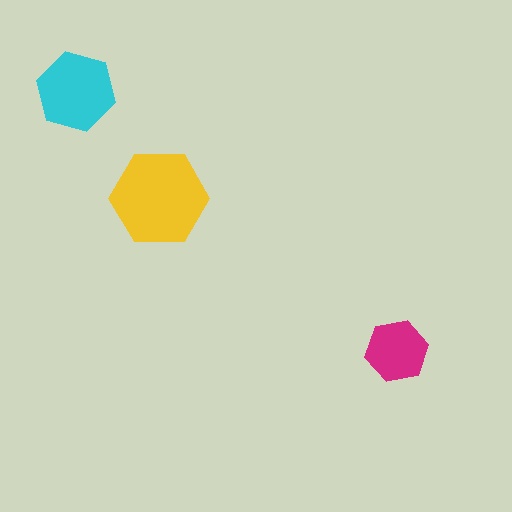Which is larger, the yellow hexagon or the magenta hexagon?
The yellow one.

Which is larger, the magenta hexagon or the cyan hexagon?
The cyan one.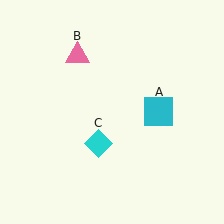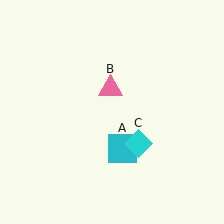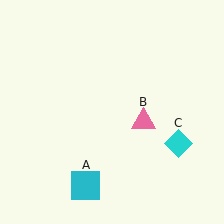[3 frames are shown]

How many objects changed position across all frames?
3 objects changed position: cyan square (object A), pink triangle (object B), cyan diamond (object C).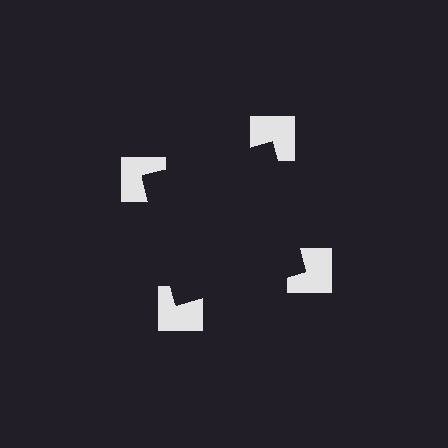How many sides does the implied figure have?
4 sides.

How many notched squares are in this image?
There are 4 — one at each vertex of the illusory square.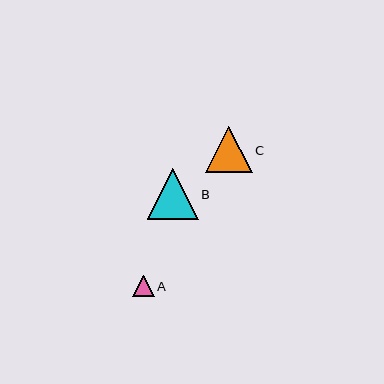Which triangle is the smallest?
Triangle A is the smallest with a size of approximately 22 pixels.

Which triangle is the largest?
Triangle B is the largest with a size of approximately 51 pixels.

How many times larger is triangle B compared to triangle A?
Triangle B is approximately 2.3 times the size of triangle A.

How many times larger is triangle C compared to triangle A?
Triangle C is approximately 2.2 times the size of triangle A.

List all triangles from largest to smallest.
From largest to smallest: B, C, A.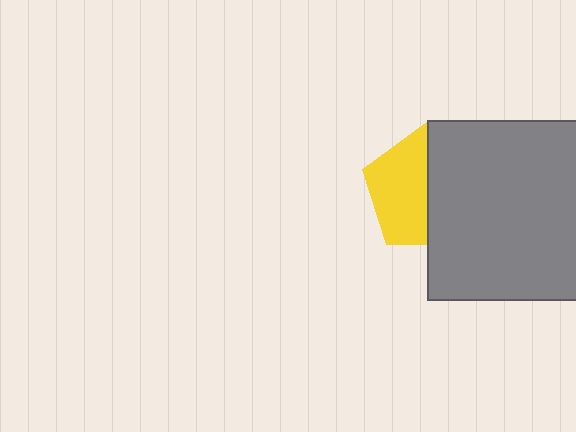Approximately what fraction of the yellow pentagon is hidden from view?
Roughly 49% of the yellow pentagon is hidden behind the gray square.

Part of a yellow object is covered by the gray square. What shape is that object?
It is a pentagon.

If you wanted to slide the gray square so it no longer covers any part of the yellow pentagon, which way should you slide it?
Slide it right — that is the most direct way to separate the two shapes.